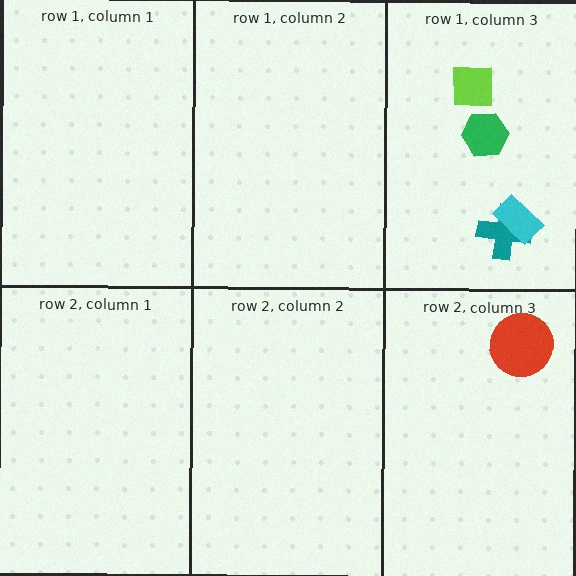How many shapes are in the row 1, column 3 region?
4.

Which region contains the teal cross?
The row 1, column 3 region.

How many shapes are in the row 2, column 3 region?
1.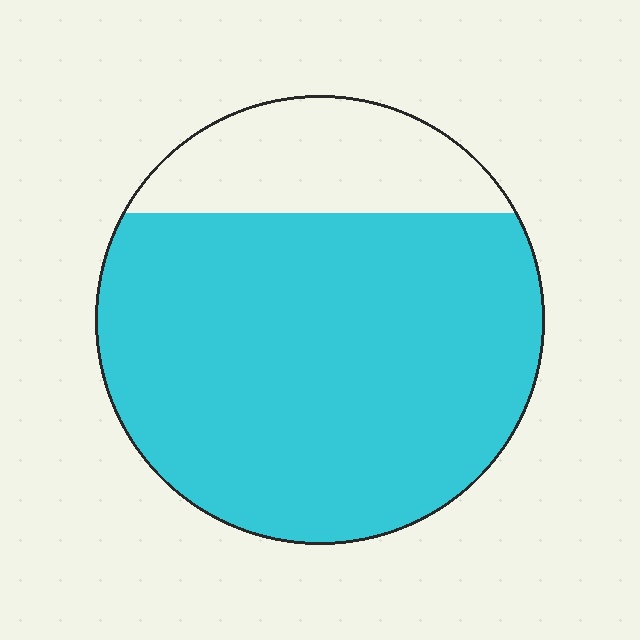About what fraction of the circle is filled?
About four fifths (4/5).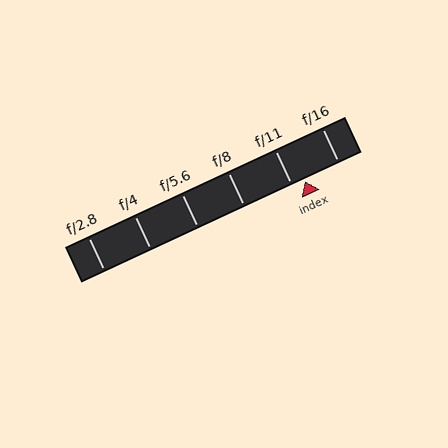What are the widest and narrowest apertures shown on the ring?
The widest aperture shown is f/2.8 and the narrowest is f/16.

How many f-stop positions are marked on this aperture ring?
There are 6 f-stop positions marked.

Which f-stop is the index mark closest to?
The index mark is closest to f/11.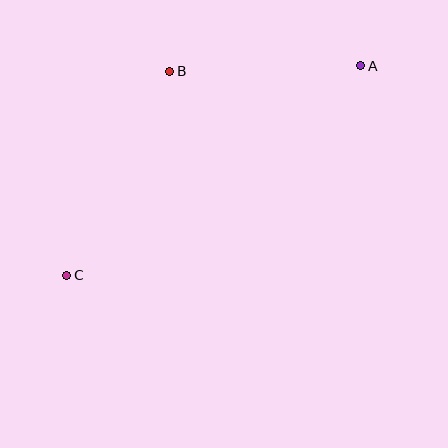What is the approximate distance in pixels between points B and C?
The distance between B and C is approximately 229 pixels.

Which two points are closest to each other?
Points A and B are closest to each other.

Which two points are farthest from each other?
Points A and C are farthest from each other.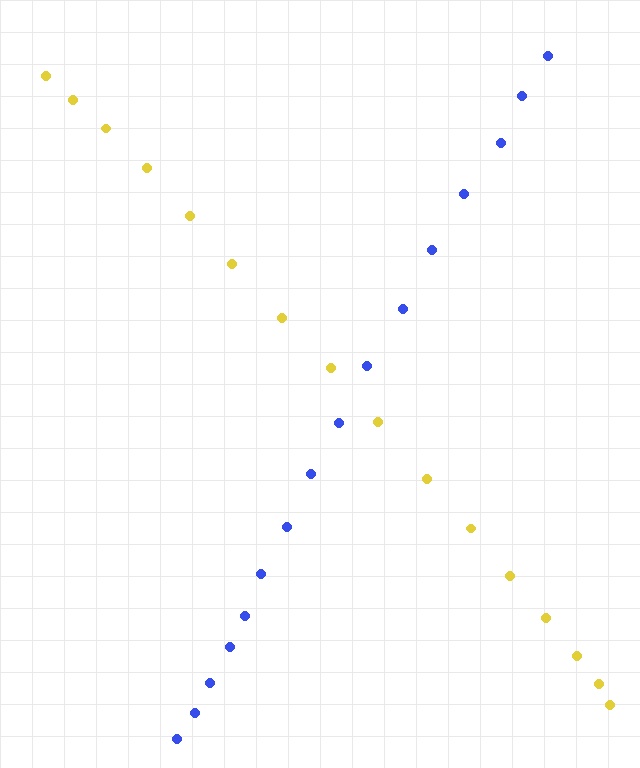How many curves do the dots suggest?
There are 2 distinct paths.